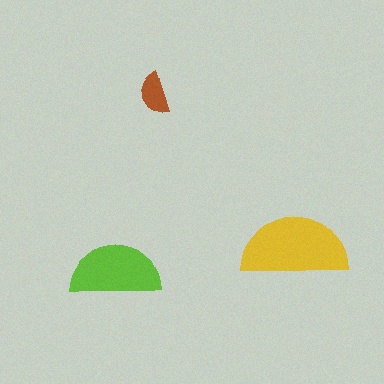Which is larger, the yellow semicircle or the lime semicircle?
The yellow one.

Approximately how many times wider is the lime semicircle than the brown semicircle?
About 2 times wider.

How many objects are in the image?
There are 3 objects in the image.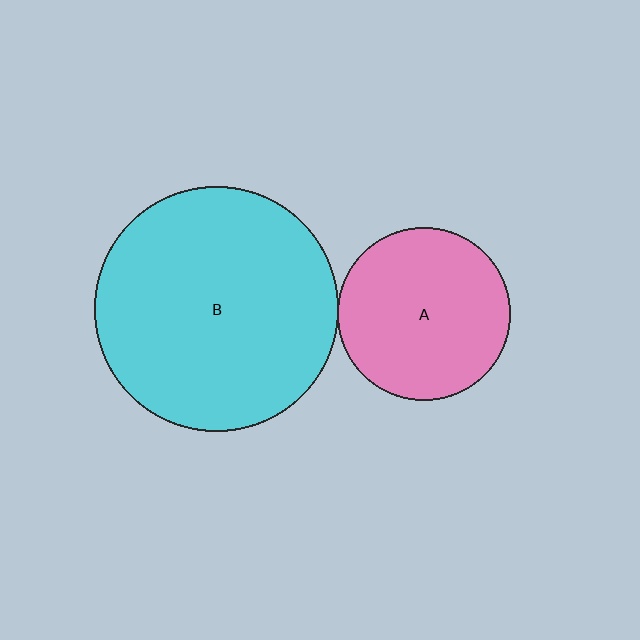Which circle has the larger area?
Circle B (cyan).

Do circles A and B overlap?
Yes.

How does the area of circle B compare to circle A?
Approximately 2.0 times.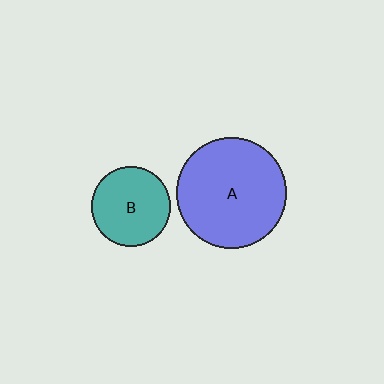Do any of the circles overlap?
No, none of the circles overlap.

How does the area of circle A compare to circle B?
Approximately 1.9 times.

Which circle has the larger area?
Circle A (blue).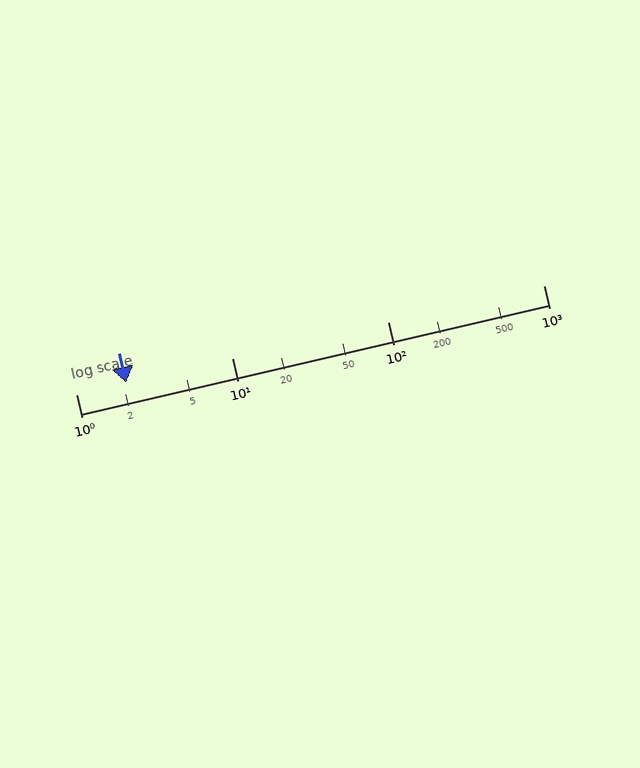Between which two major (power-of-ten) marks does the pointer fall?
The pointer is between 1 and 10.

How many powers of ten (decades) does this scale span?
The scale spans 3 decades, from 1 to 1000.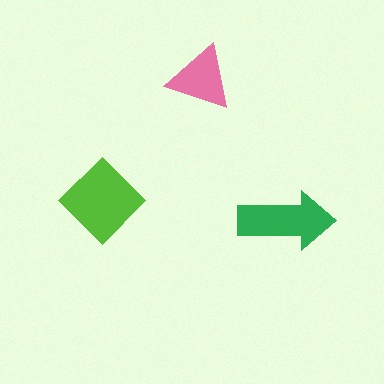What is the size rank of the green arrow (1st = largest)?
2nd.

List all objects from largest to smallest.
The lime diamond, the green arrow, the pink triangle.